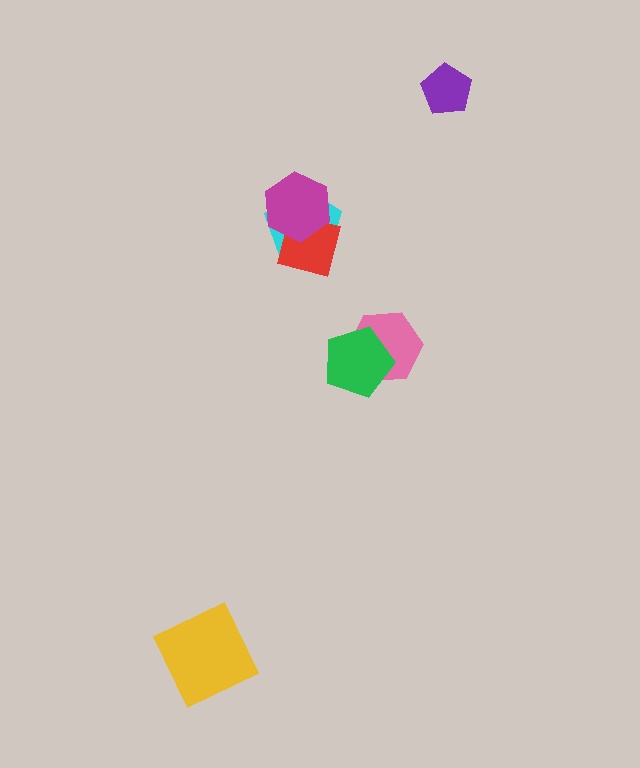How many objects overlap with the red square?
2 objects overlap with the red square.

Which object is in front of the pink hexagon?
The green pentagon is in front of the pink hexagon.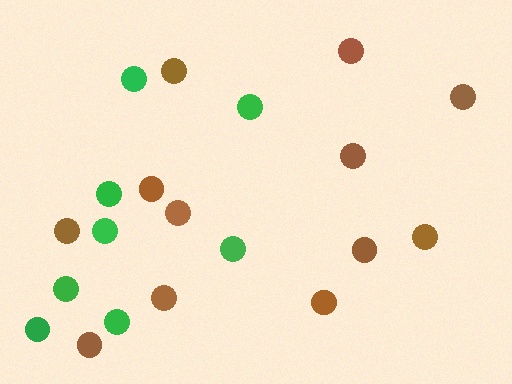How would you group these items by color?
There are 2 groups: one group of brown circles (12) and one group of green circles (8).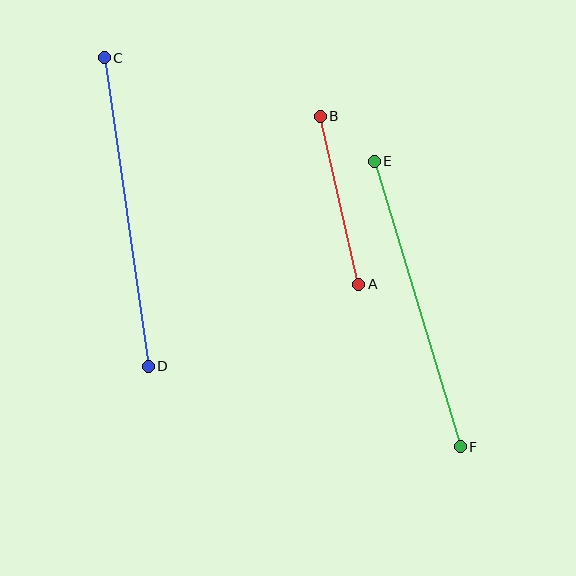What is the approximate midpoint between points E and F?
The midpoint is at approximately (417, 304) pixels.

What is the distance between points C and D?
The distance is approximately 312 pixels.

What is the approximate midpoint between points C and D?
The midpoint is at approximately (126, 212) pixels.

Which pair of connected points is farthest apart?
Points C and D are farthest apart.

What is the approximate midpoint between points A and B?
The midpoint is at approximately (339, 200) pixels.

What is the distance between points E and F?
The distance is approximately 298 pixels.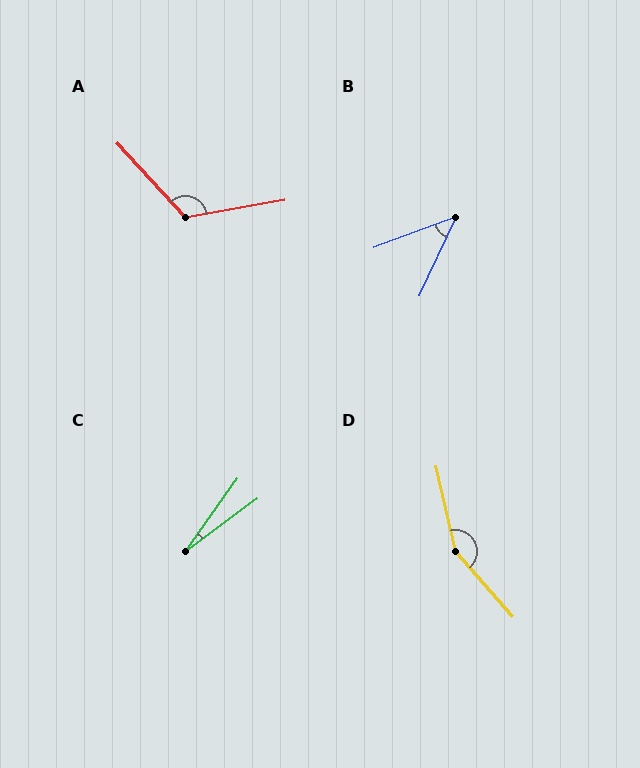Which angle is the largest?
D, at approximately 152 degrees.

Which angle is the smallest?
C, at approximately 18 degrees.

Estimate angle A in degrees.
Approximately 122 degrees.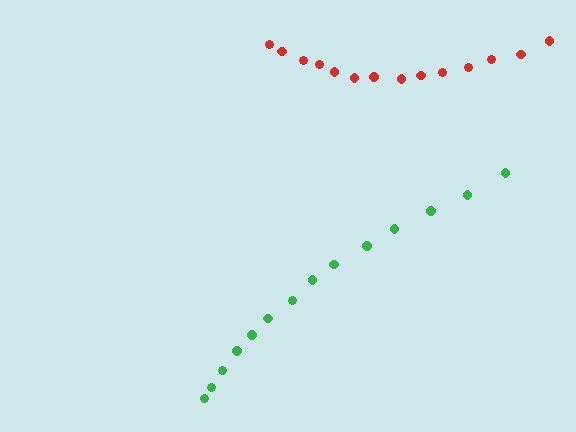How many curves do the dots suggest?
There are 2 distinct paths.